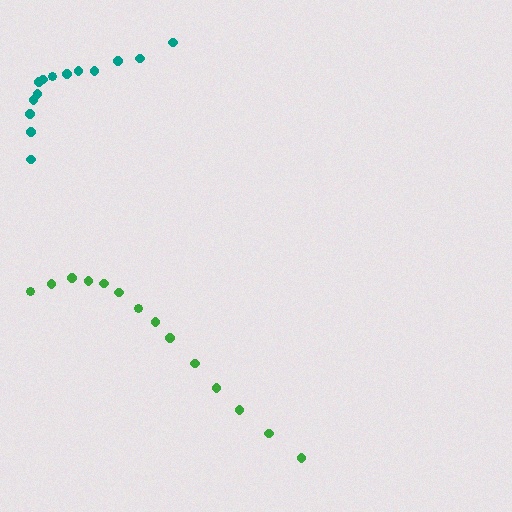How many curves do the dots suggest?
There are 2 distinct paths.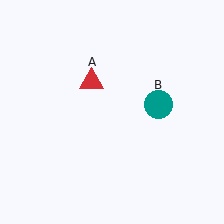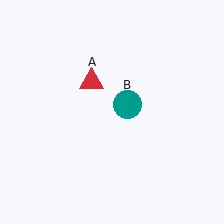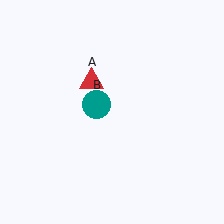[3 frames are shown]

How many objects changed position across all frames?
1 object changed position: teal circle (object B).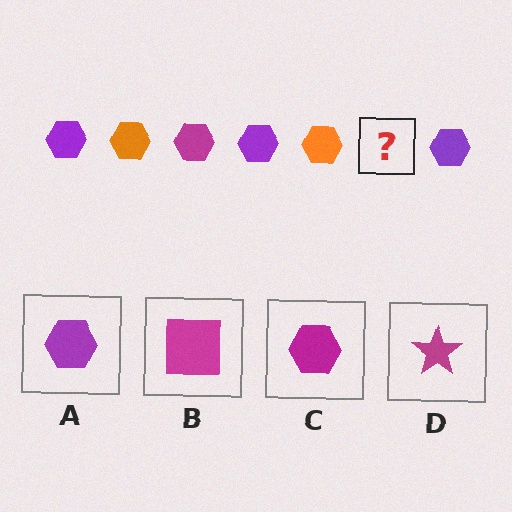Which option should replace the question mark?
Option C.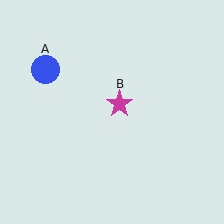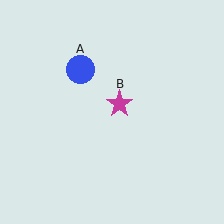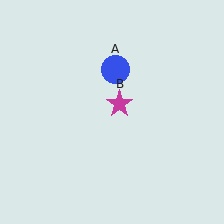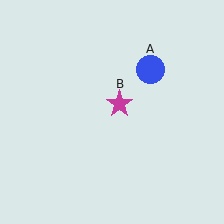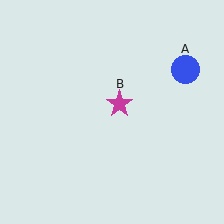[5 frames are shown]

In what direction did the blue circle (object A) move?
The blue circle (object A) moved right.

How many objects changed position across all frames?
1 object changed position: blue circle (object A).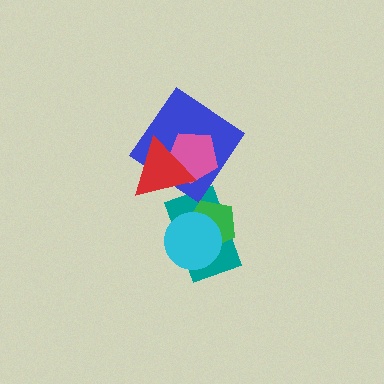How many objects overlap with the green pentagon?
2 objects overlap with the green pentagon.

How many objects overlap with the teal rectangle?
2 objects overlap with the teal rectangle.